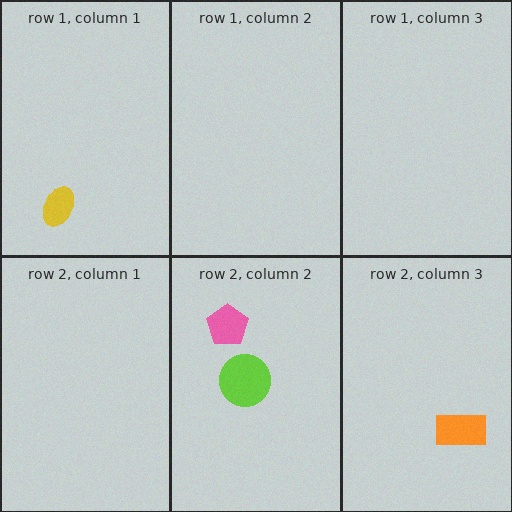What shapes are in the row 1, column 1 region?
The yellow ellipse.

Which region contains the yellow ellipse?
The row 1, column 1 region.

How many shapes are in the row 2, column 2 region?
2.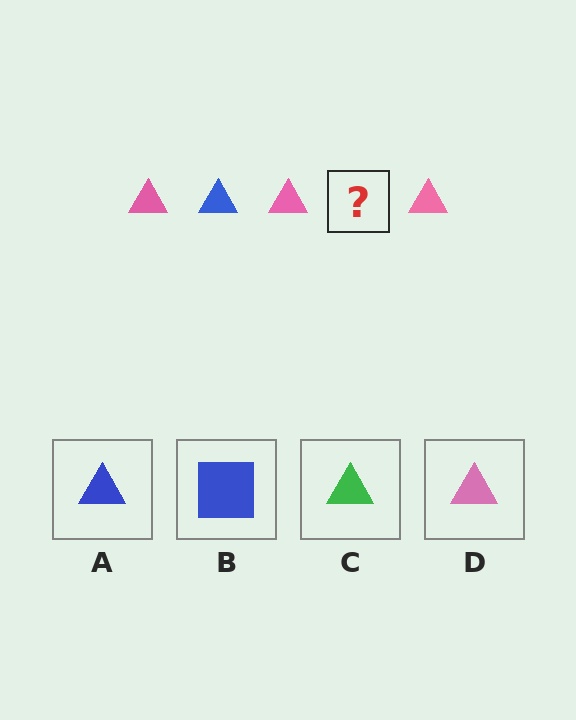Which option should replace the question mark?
Option A.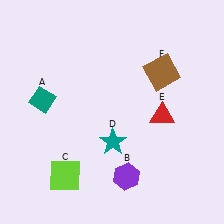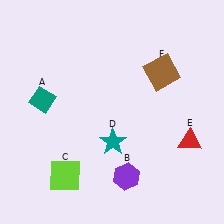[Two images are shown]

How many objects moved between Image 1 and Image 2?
1 object moved between the two images.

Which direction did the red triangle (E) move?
The red triangle (E) moved right.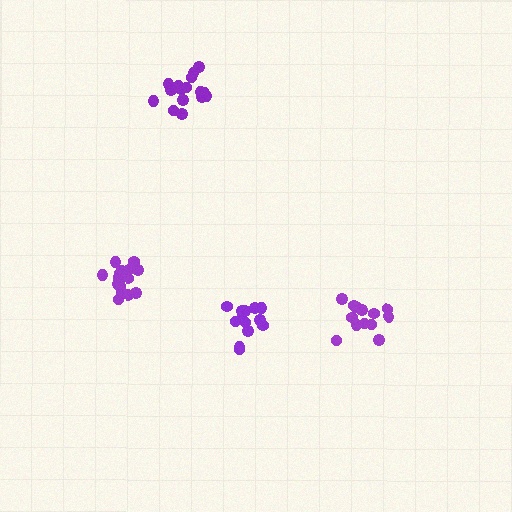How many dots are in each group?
Group 1: 16 dots, Group 2: 13 dots, Group 3: 13 dots, Group 4: 16 dots (58 total).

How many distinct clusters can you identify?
There are 4 distinct clusters.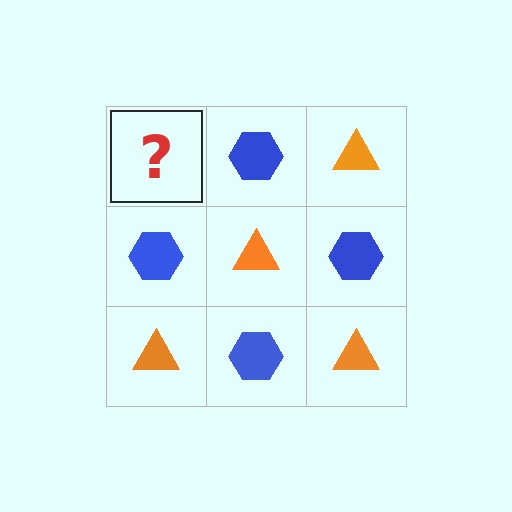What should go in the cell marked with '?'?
The missing cell should contain an orange triangle.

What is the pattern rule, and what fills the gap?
The rule is that it alternates orange triangle and blue hexagon in a checkerboard pattern. The gap should be filled with an orange triangle.